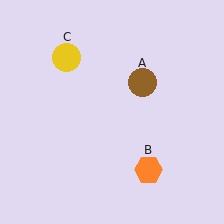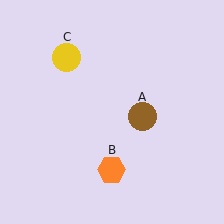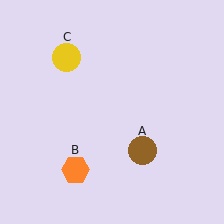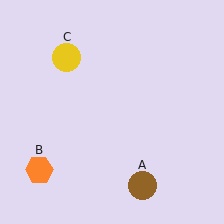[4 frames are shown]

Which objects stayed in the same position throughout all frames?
Yellow circle (object C) remained stationary.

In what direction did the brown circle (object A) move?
The brown circle (object A) moved down.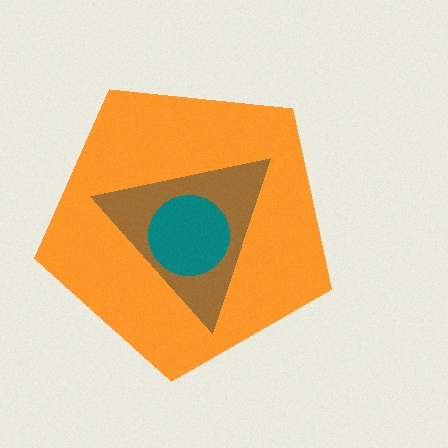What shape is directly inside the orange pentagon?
The brown triangle.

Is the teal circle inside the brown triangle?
Yes.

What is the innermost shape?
The teal circle.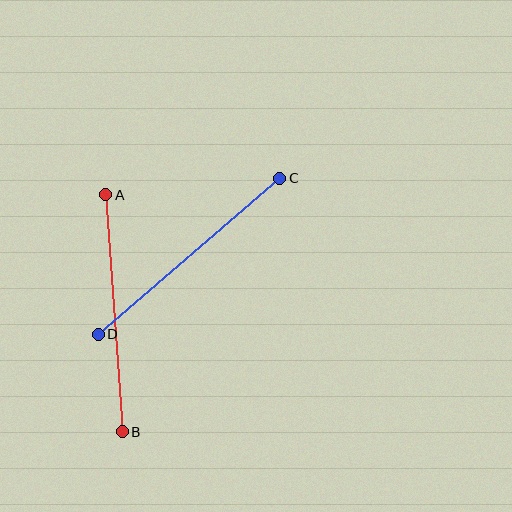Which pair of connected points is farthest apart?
Points C and D are farthest apart.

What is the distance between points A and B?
The distance is approximately 238 pixels.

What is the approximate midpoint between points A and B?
The midpoint is at approximately (114, 313) pixels.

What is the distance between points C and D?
The distance is approximately 239 pixels.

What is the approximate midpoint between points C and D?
The midpoint is at approximately (189, 256) pixels.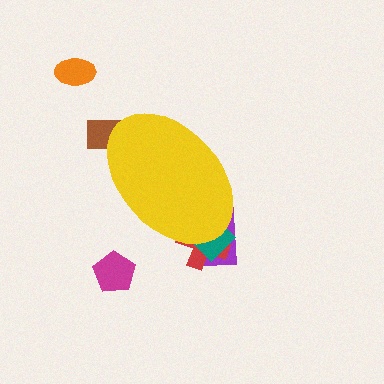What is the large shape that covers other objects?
A yellow ellipse.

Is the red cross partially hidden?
Yes, the red cross is partially hidden behind the yellow ellipse.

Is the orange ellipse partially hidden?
No, the orange ellipse is fully visible.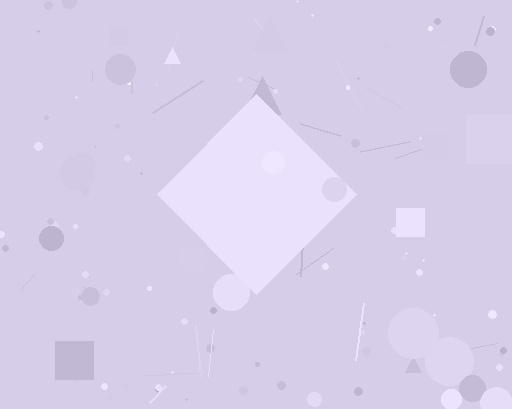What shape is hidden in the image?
A diamond is hidden in the image.